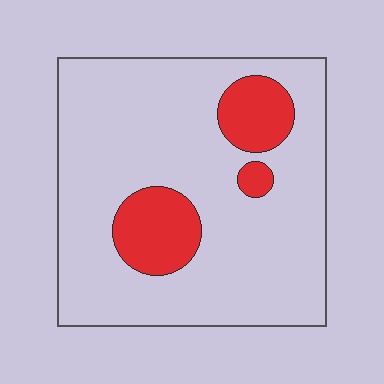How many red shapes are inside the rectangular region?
3.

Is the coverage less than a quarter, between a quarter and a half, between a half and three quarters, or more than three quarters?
Less than a quarter.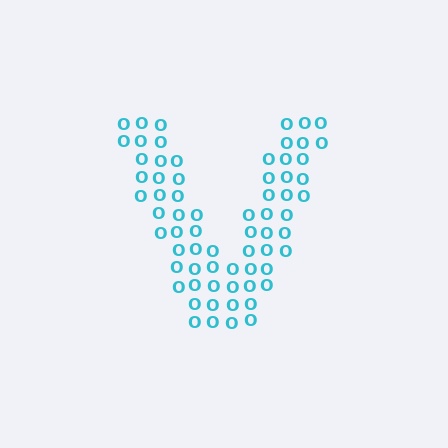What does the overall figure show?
The overall figure shows the letter V.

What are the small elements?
The small elements are letter O's.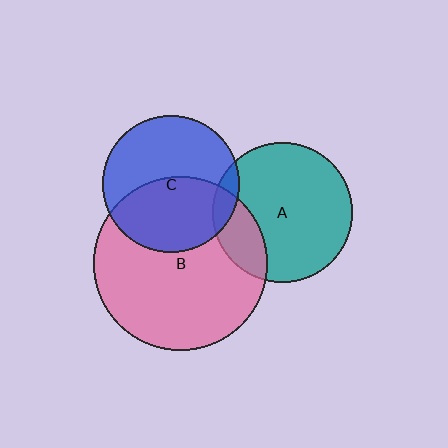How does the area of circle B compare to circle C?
Approximately 1.6 times.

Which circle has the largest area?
Circle B (pink).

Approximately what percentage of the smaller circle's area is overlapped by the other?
Approximately 20%.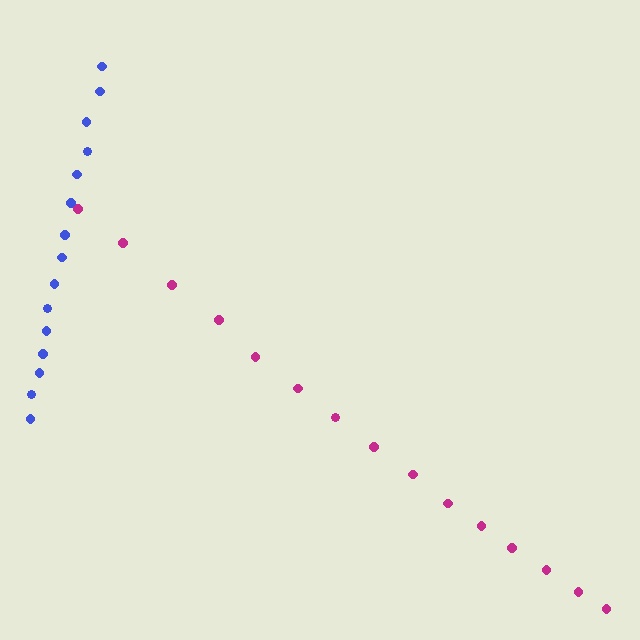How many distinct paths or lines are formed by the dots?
There are 2 distinct paths.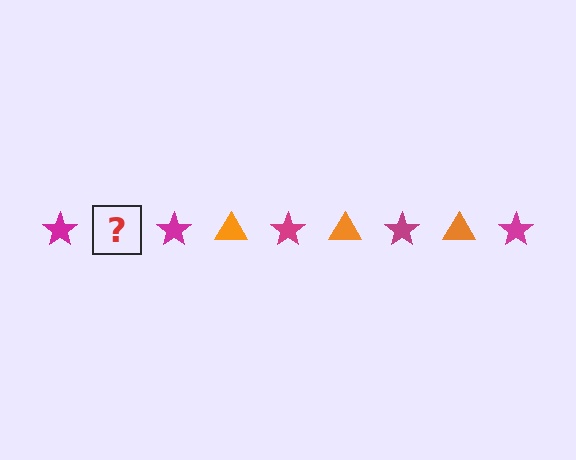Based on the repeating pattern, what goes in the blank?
The blank should be an orange triangle.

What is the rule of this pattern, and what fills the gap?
The rule is that the pattern alternates between magenta star and orange triangle. The gap should be filled with an orange triangle.